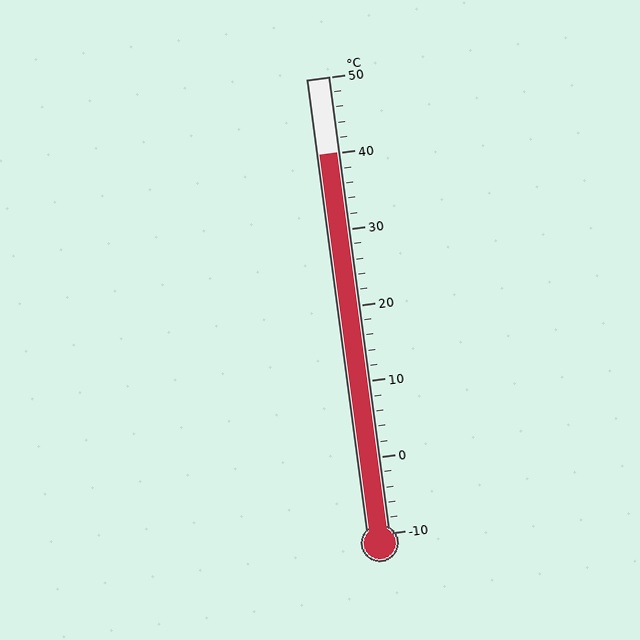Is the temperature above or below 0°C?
The temperature is above 0°C.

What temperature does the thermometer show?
The thermometer shows approximately 40°C.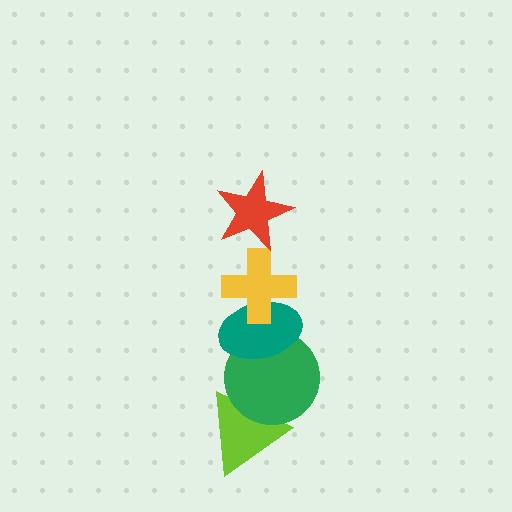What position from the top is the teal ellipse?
The teal ellipse is 3rd from the top.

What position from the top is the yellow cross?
The yellow cross is 2nd from the top.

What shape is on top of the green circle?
The teal ellipse is on top of the green circle.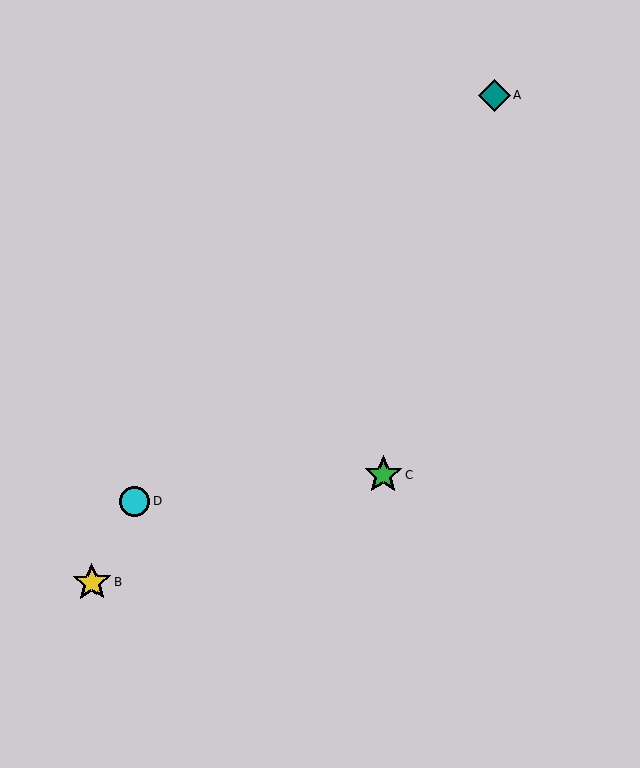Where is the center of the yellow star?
The center of the yellow star is at (92, 582).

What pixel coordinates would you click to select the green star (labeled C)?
Click at (383, 475) to select the green star C.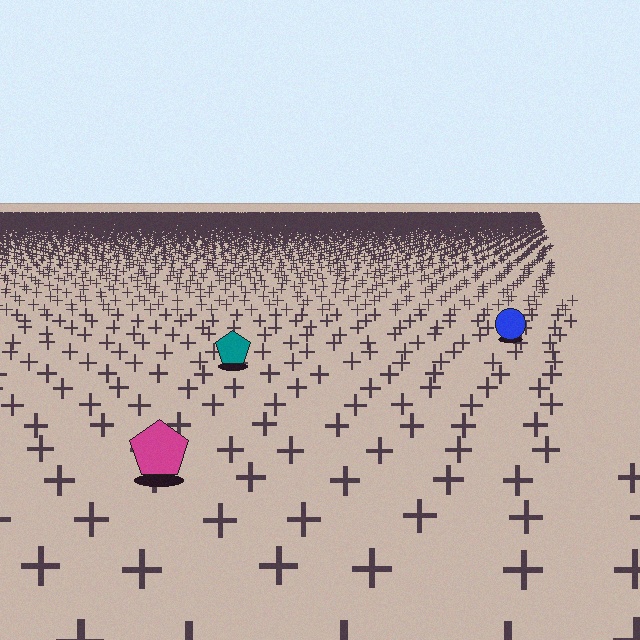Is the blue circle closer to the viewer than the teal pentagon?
No. The teal pentagon is closer — you can tell from the texture gradient: the ground texture is coarser near it.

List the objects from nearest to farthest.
From nearest to farthest: the magenta pentagon, the teal pentagon, the blue circle.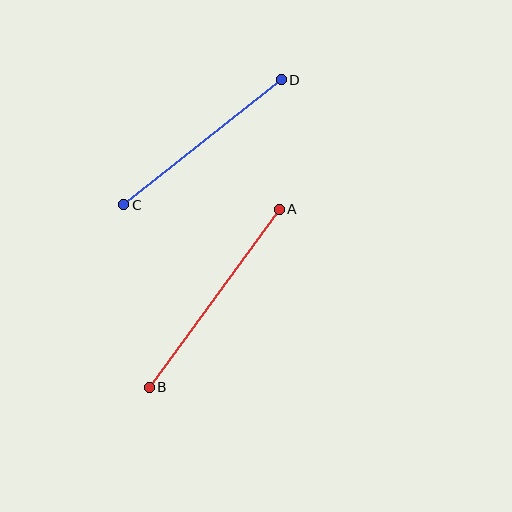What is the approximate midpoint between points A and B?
The midpoint is at approximately (214, 298) pixels.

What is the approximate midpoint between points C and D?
The midpoint is at approximately (202, 142) pixels.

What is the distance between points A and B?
The distance is approximately 220 pixels.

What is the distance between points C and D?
The distance is approximately 201 pixels.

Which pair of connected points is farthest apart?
Points A and B are farthest apart.